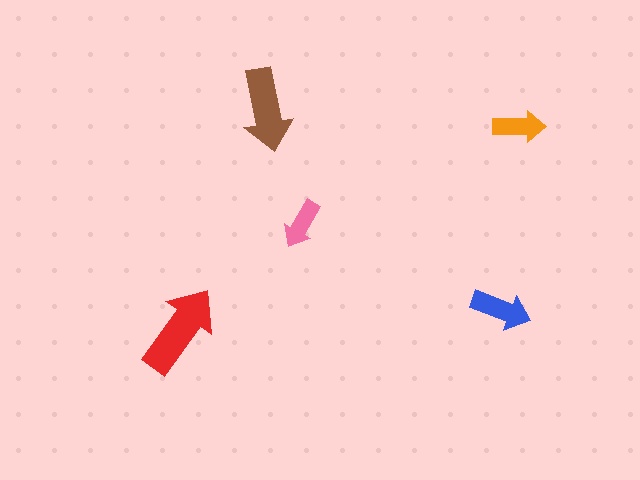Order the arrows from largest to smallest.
the red one, the brown one, the blue one, the orange one, the pink one.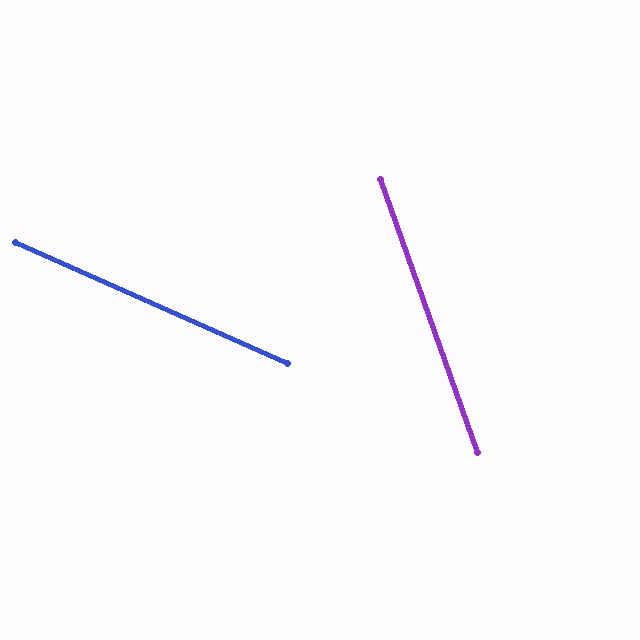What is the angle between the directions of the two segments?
Approximately 46 degrees.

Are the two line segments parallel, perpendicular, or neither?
Neither parallel nor perpendicular — they differ by about 46°.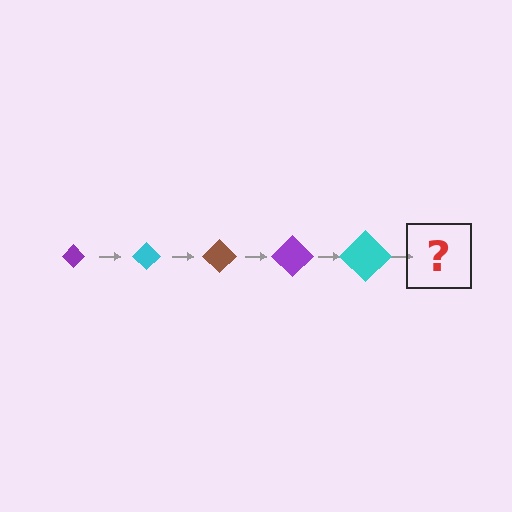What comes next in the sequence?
The next element should be a brown diamond, larger than the previous one.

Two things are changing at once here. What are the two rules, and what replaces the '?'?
The two rules are that the diamond grows larger each step and the color cycles through purple, cyan, and brown. The '?' should be a brown diamond, larger than the previous one.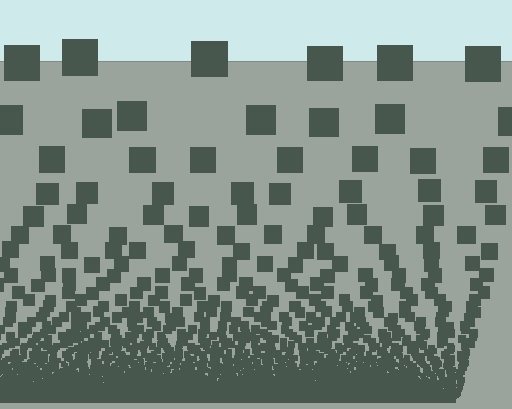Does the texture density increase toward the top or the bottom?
Density increases toward the bottom.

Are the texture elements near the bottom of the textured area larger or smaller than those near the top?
Smaller. The gradient is inverted — elements near the bottom are smaller and denser.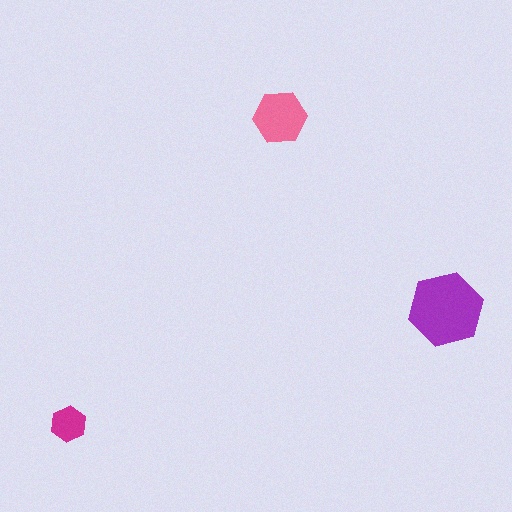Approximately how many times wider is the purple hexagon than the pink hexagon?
About 1.5 times wider.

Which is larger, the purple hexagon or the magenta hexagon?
The purple one.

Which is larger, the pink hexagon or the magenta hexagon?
The pink one.